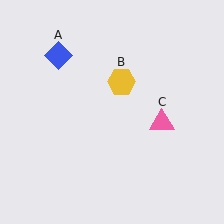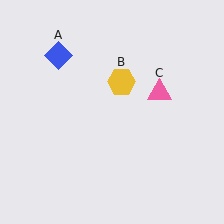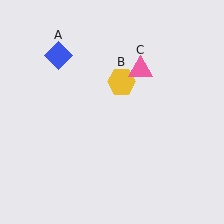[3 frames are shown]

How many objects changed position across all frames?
1 object changed position: pink triangle (object C).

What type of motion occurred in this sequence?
The pink triangle (object C) rotated counterclockwise around the center of the scene.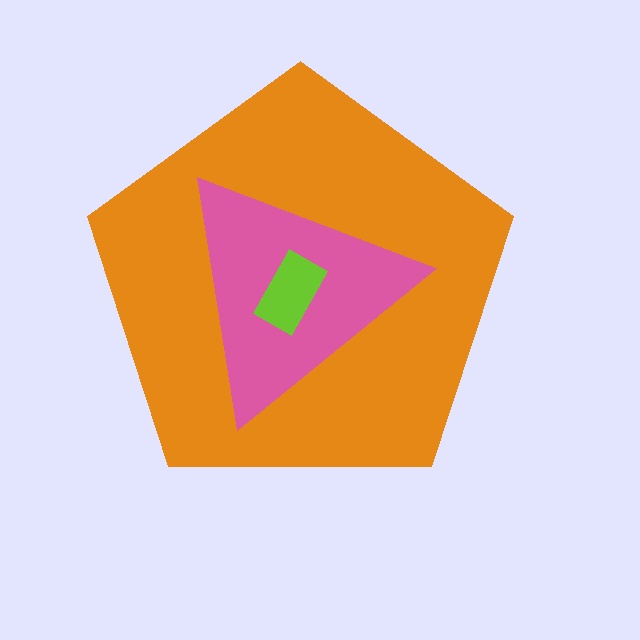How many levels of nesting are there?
3.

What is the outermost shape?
The orange pentagon.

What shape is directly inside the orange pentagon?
The pink triangle.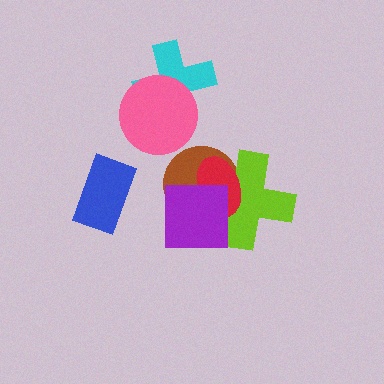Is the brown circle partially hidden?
Yes, it is partially covered by another shape.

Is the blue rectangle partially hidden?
No, no other shape covers it.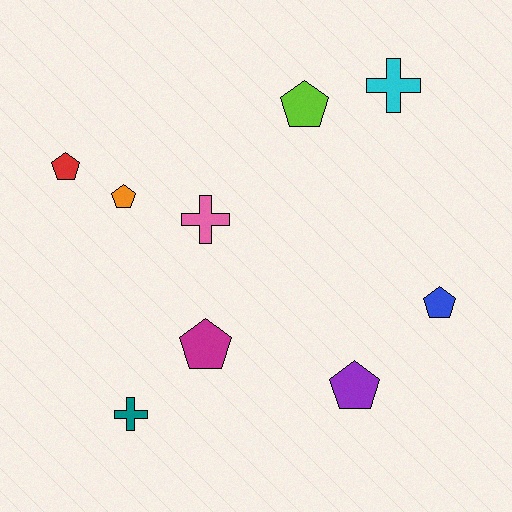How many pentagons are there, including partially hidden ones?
There are 6 pentagons.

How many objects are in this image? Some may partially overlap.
There are 9 objects.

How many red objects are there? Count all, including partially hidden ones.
There is 1 red object.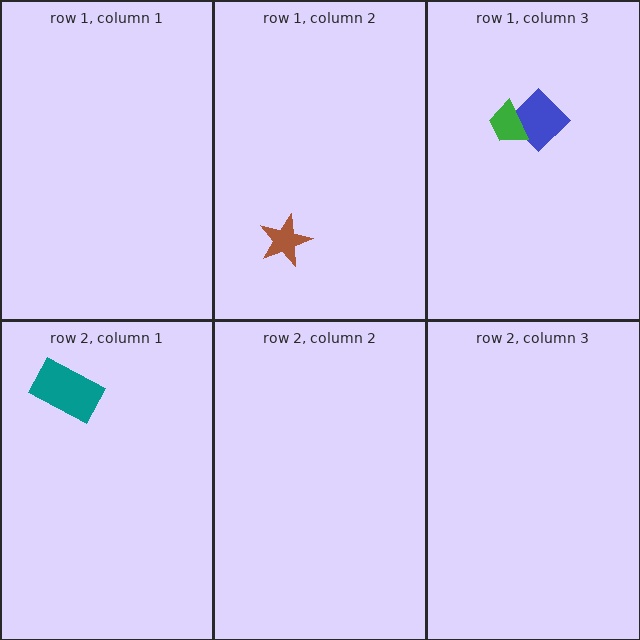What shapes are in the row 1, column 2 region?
The brown star.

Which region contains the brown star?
The row 1, column 2 region.